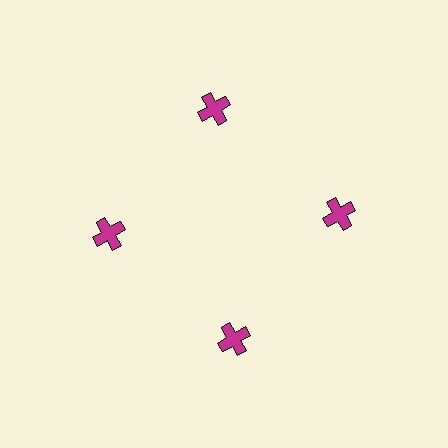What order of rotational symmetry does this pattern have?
This pattern has 4-fold rotational symmetry.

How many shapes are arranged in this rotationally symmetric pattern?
There are 4 shapes, arranged in 4 groups of 1.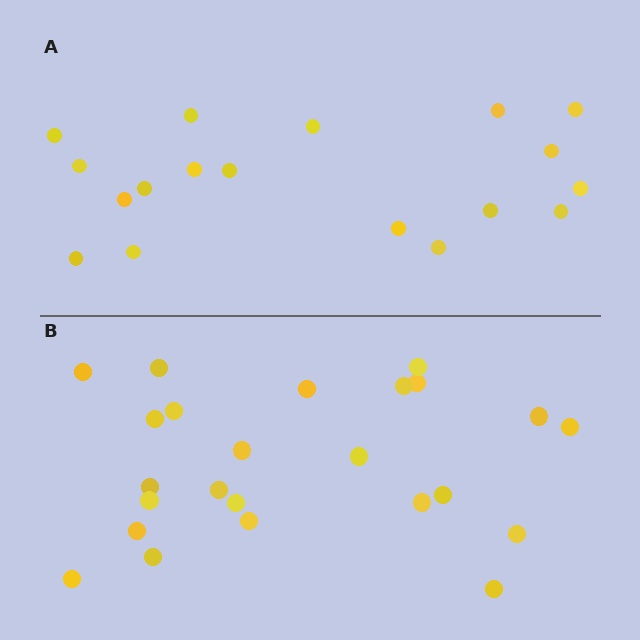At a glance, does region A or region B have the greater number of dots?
Region B (the bottom region) has more dots.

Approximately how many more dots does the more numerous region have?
Region B has about 6 more dots than region A.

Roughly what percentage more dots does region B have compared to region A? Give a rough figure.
About 35% more.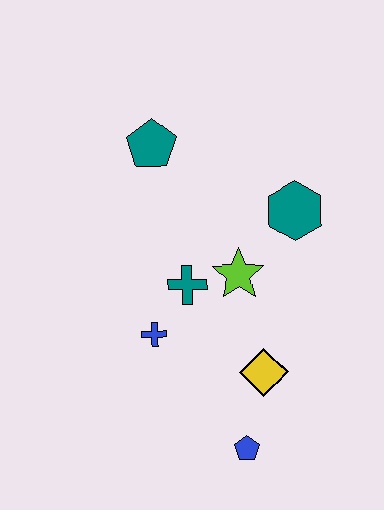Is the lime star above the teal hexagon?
No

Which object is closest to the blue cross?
The teal cross is closest to the blue cross.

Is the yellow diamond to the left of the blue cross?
No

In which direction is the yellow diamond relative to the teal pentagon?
The yellow diamond is below the teal pentagon.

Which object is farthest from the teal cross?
The blue pentagon is farthest from the teal cross.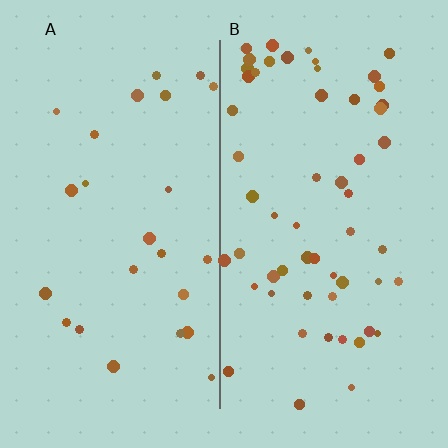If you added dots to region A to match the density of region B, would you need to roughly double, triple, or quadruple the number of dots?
Approximately double.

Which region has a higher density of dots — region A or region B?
B (the right).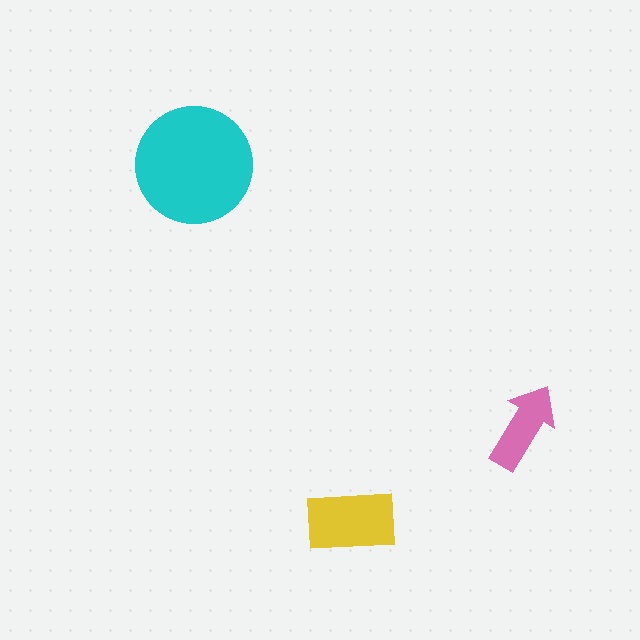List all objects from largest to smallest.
The cyan circle, the yellow rectangle, the pink arrow.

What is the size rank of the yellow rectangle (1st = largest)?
2nd.